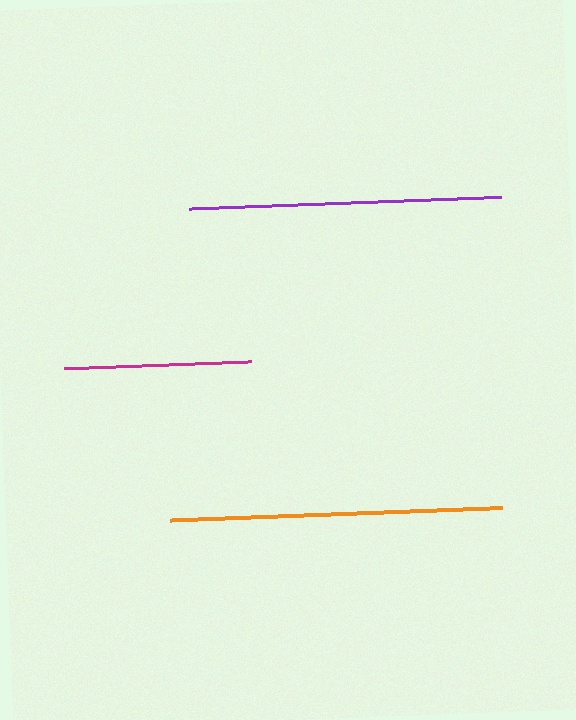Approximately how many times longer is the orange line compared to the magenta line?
The orange line is approximately 1.8 times the length of the magenta line.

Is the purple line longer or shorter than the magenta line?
The purple line is longer than the magenta line.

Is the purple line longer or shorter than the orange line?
The orange line is longer than the purple line.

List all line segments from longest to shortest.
From longest to shortest: orange, purple, magenta.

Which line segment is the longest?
The orange line is the longest at approximately 331 pixels.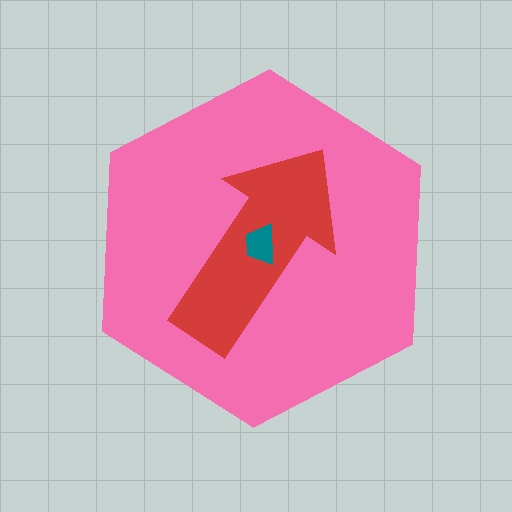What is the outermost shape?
The pink hexagon.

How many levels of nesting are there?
3.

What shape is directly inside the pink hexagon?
The red arrow.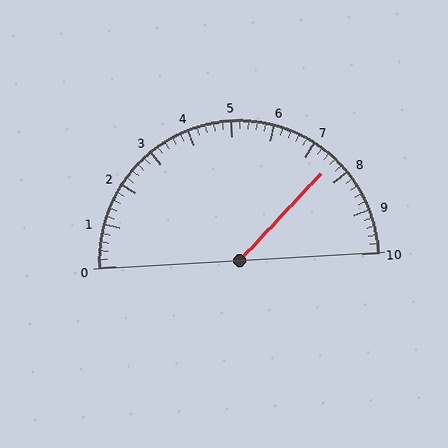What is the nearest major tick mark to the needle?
The nearest major tick mark is 8.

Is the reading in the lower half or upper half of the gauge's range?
The reading is in the upper half of the range (0 to 10).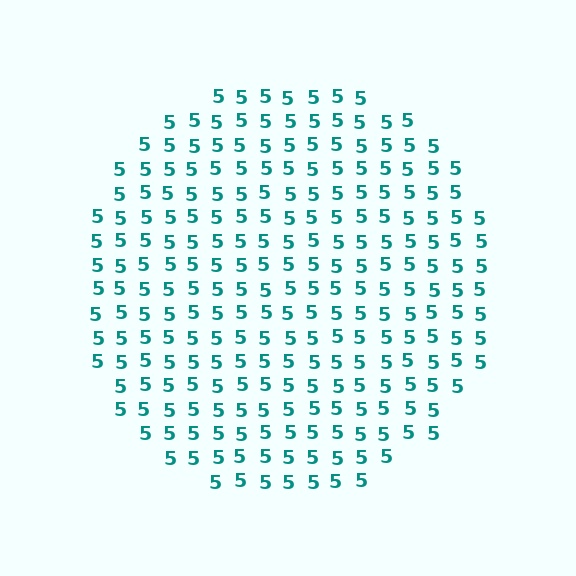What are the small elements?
The small elements are digit 5's.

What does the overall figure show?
The overall figure shows a circle.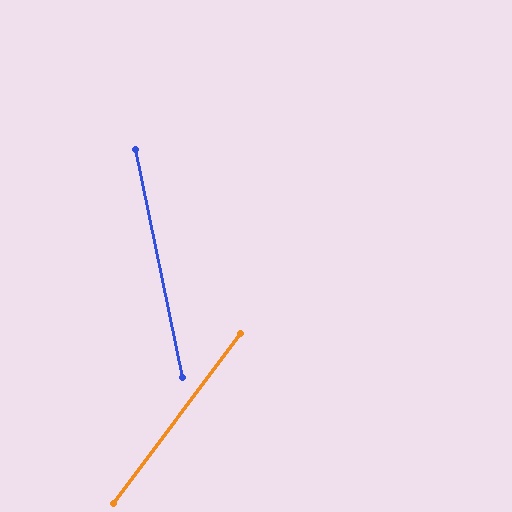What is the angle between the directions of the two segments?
Approximately 48 degrees.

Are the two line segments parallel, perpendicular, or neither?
Neither parallel nor perpendicular — they differ by about 48°.